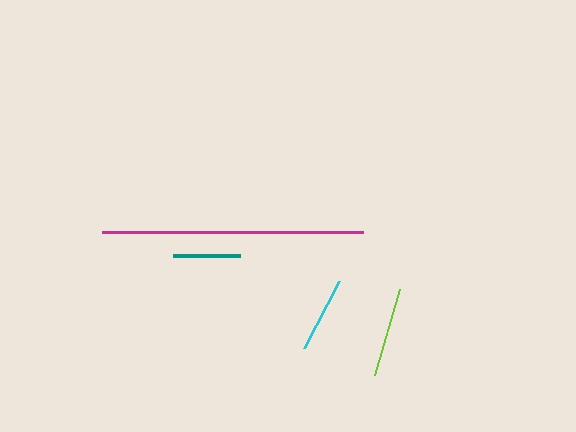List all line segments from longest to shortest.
From longest to shortest: magenta, lime, cyan, teal.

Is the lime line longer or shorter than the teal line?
The lime line is longer than the teal line.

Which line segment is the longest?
The magenta line is the longest at approximately 261 pixels.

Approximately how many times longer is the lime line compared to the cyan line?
The lime line is approximately 1.2 times the length of the cyan line.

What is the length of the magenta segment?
The magenta segment is approximately 261 pixels long.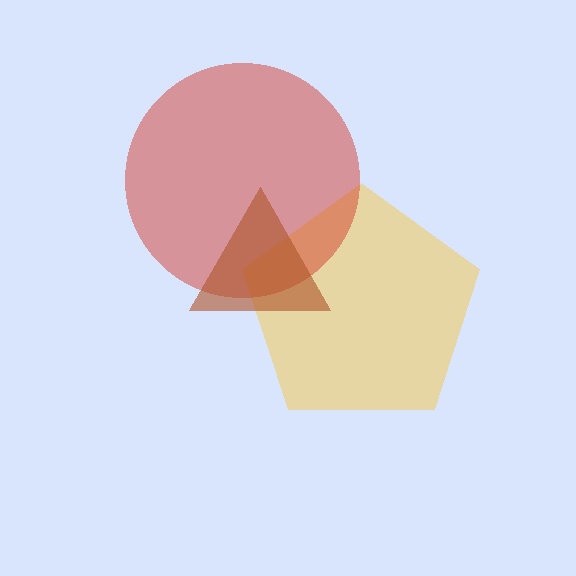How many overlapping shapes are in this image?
There are 3 overlapping shapes in the image.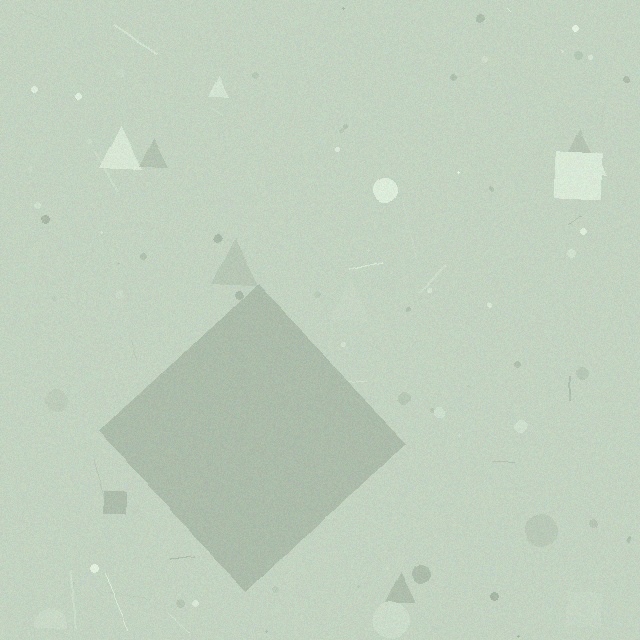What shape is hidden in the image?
A diamond is hidden in the image.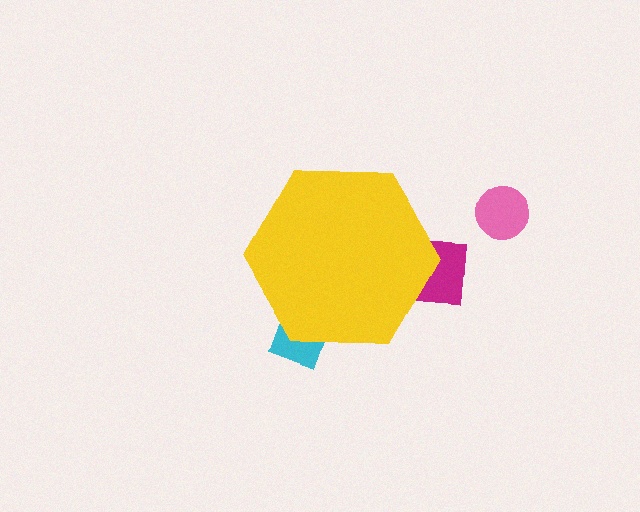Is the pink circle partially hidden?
No, the pink circle is fully visible.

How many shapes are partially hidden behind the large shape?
2 shapes are partially hidden.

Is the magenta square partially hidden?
Yes, the magenta square is partially hidden behind the yellow hexagon.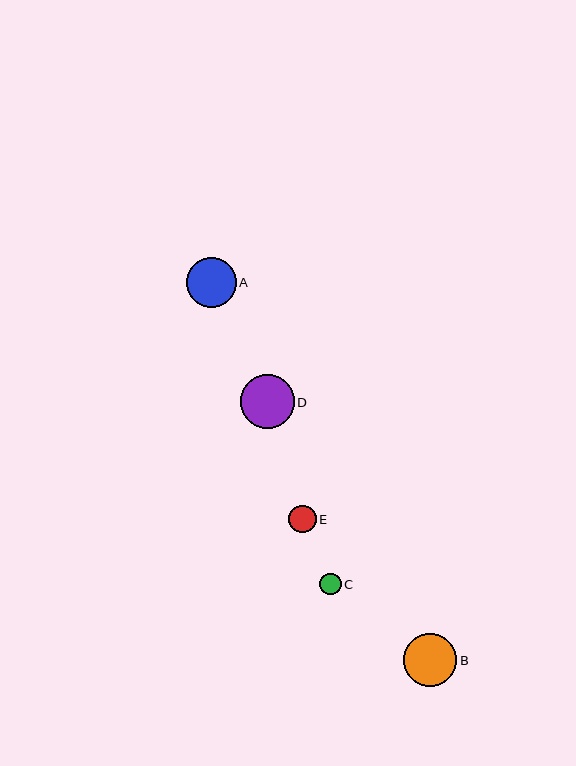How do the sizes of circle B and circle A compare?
Circle B and circle A are approximately the same size.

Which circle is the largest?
Circle D is the largest with a size of approximately 54 pixels.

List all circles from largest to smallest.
From largest to smallest: D, B, A, E, C.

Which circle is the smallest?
Circle C is the smallest with a size of approximately 21 pixels.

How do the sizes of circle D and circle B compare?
Circle D and circle B are approximately the same size.